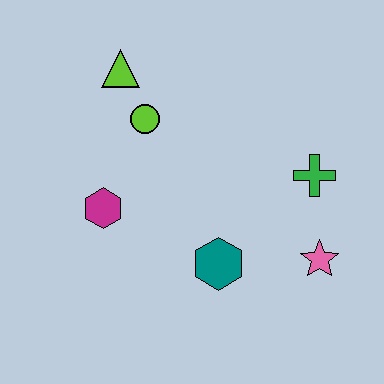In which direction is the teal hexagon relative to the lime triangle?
The teal hexagon is below the lime triangle.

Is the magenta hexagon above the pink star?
Yes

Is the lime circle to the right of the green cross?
No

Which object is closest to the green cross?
The pink star is closest to the green cross.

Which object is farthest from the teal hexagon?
The lime triangle is farthest from the teal hexagon.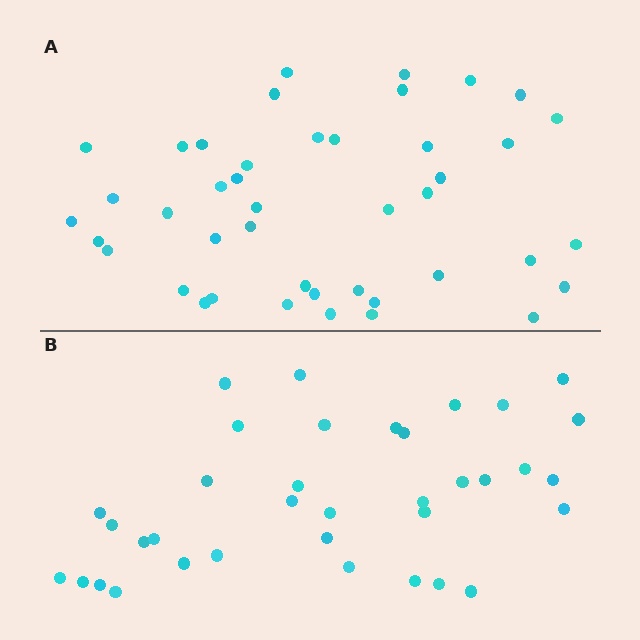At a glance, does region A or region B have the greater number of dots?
Region A (the top region) has more dots.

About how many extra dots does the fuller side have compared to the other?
Region A has roughly 8 or so more dots than region B.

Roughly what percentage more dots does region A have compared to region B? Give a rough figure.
About 20% more.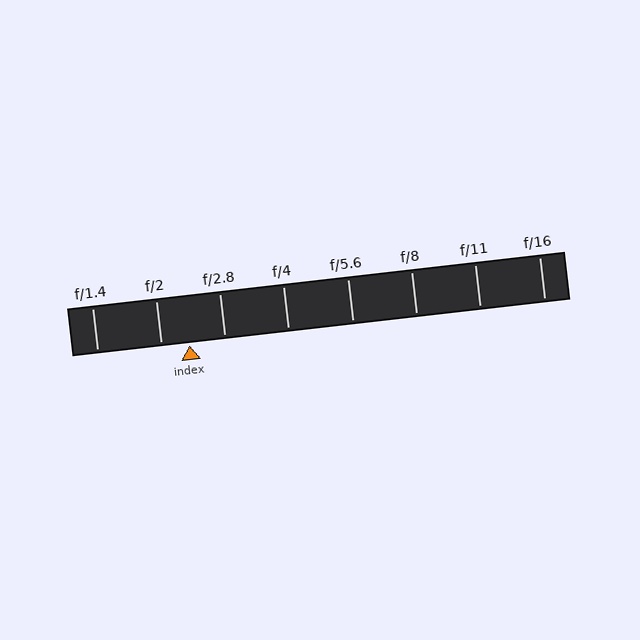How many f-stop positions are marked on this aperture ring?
There are 8 f-stop positions marked.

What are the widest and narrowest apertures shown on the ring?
The widest aperture shown is f/1.4 and the narrowest is f/16.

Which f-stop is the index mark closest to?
The index mark is closest to f/2.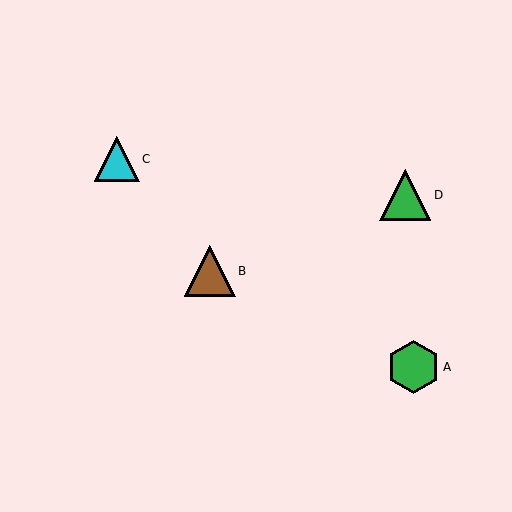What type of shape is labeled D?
Shape D is a green triangle.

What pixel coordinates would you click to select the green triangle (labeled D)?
Click at (405, 195) to select the green triangle D.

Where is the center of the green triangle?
The center of the green triangle is at (405, 195).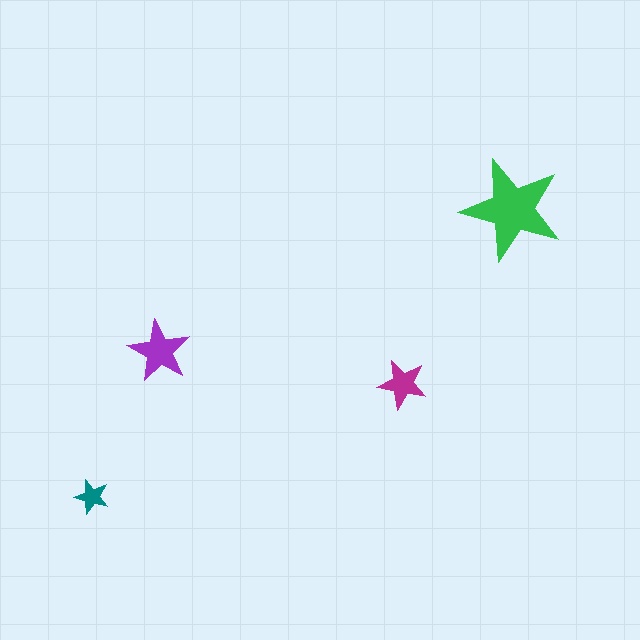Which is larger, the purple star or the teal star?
The purple one.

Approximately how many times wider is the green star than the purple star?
About 1.5 times wider.